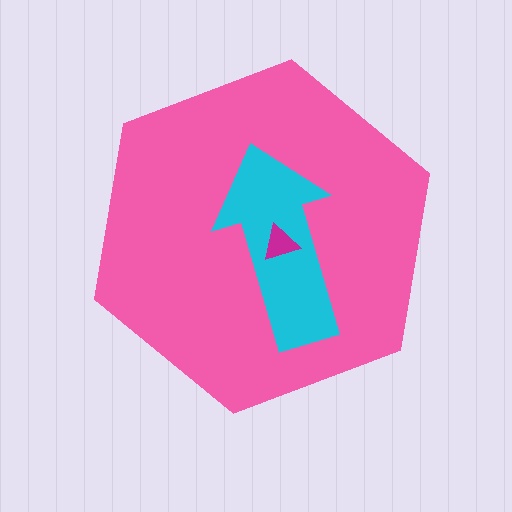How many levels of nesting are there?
3.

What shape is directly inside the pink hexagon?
The cyan arrow.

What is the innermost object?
The magenta triangle.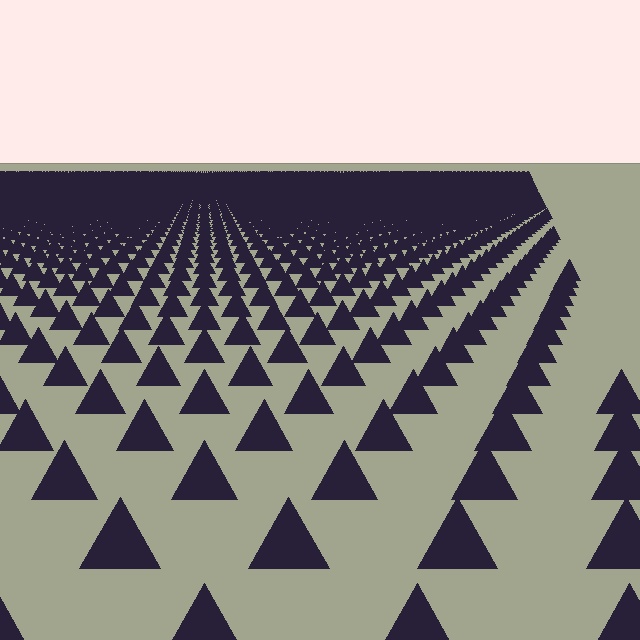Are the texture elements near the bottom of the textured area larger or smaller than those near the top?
Larger. Near the bottom, elements are closer to the viewer and appear at a bigger on-screen size.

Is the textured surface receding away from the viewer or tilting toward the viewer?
The surface is receding away from the viewer. Texture elements get smaller and denser toward the top.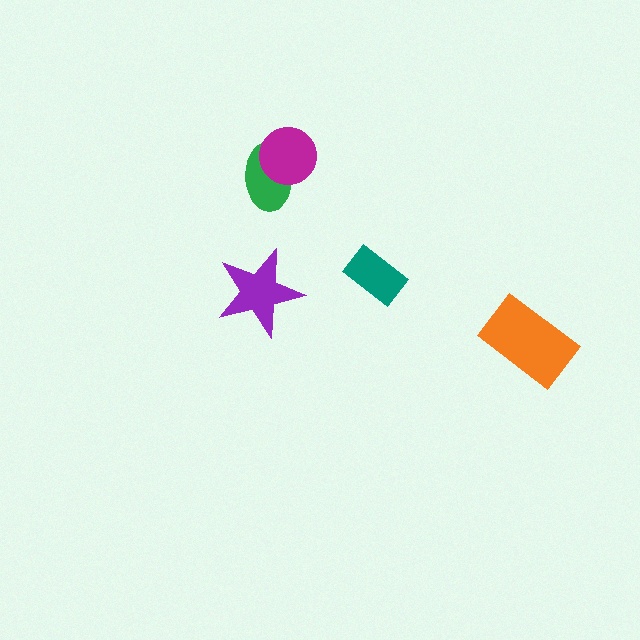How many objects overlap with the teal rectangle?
0 objects overlap with the teal rectangle.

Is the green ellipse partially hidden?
Yes, it is partially covered by another shape.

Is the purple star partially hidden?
No, no other shape covers it.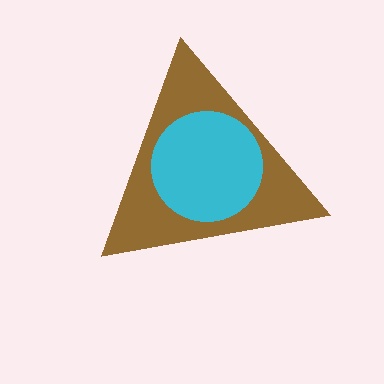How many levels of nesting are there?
2.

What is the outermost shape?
The brown triangle.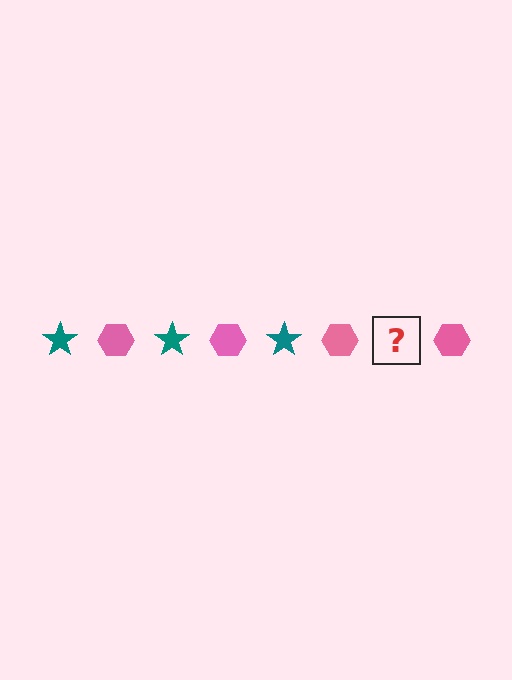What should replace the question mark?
The question mark should be replaced with a teal star.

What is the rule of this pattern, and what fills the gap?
The rule is that the pattern alternates between teal star and pink hexagon. The gap should be filled with a teal star.